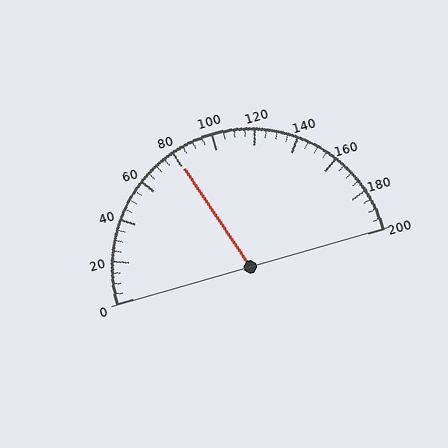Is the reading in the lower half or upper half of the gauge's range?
The reading is in the lower half of the range (0 to 200).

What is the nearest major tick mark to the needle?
The nearest major tick mark is 80.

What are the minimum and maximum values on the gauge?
The gauge ranges from 0 to 200.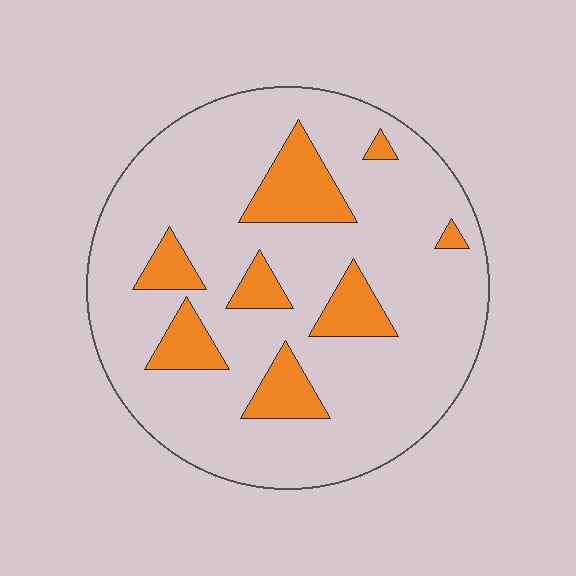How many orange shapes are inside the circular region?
8.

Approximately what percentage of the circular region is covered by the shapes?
Approximately 20%.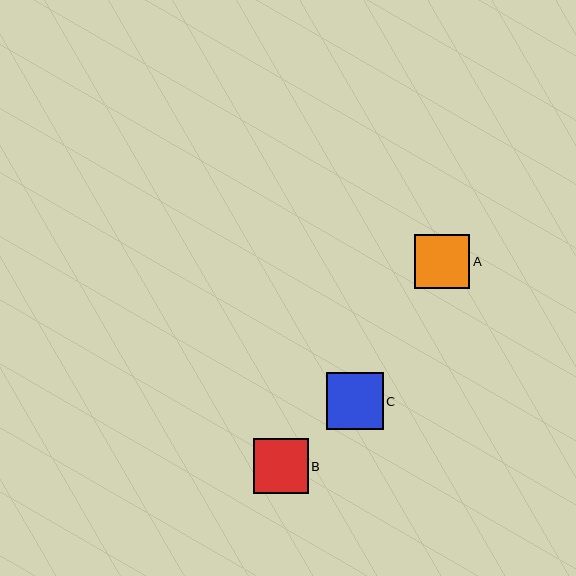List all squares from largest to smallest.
From largest to smallest: C, A, B.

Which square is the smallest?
Square B is the smallest with a size of approximately 55 pixels.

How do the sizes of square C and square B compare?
Square C and square B are approximately the same size.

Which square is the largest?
Square C is the largest with a size of approximately 57 pixels.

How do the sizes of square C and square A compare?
Square C and square A are approximately the same size.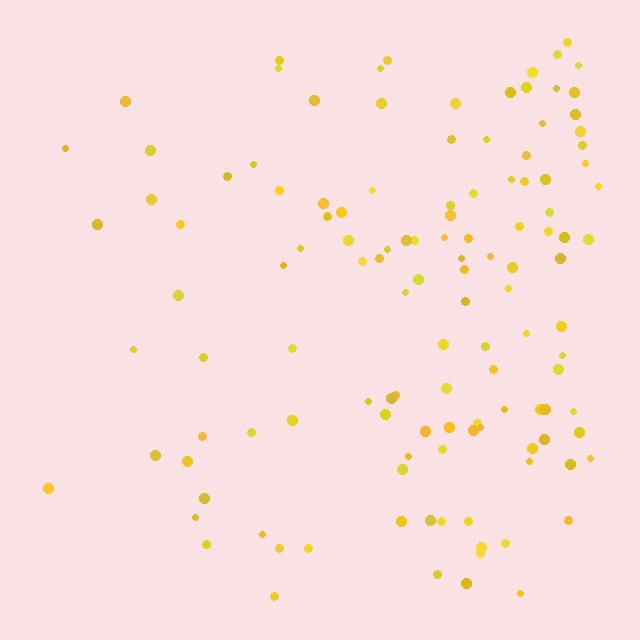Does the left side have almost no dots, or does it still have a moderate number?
Still a moderate number, just noticeably fewer than the right.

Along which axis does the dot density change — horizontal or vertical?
Horizontal.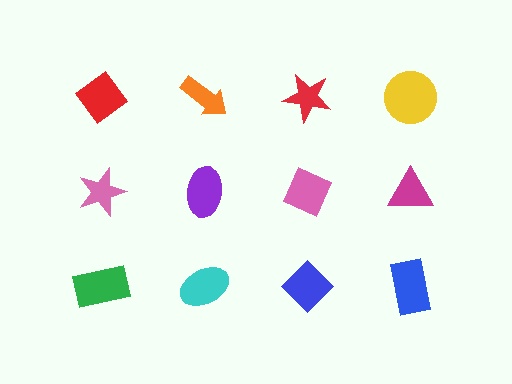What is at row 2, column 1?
A pink star.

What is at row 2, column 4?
A magenta triangle.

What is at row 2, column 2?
A purple ellipse.